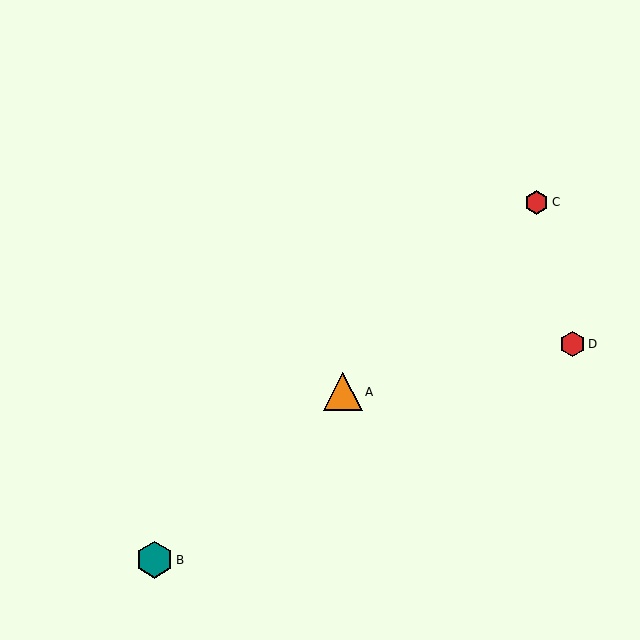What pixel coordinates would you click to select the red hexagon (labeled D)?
Click at (572, 344) to select the red hexagon D.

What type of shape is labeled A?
Shape A is an orange triangle.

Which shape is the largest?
The orange triangle (labeled A) is the largest.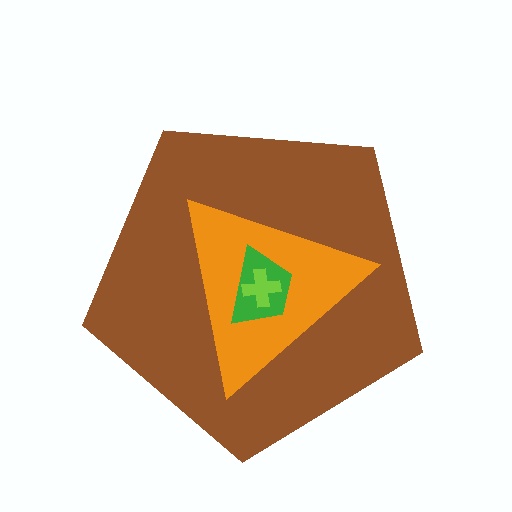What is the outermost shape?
The brown pentagon.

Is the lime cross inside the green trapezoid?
Yes.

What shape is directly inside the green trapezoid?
The lime cross.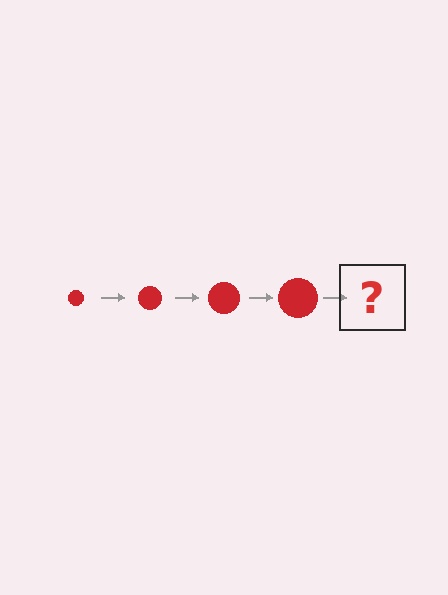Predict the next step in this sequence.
The next step is a red circle, larger than the previous one.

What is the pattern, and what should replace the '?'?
The pattern is that the circle gets progressively larger each step. The '?' should be a red circle, larger than the previous one.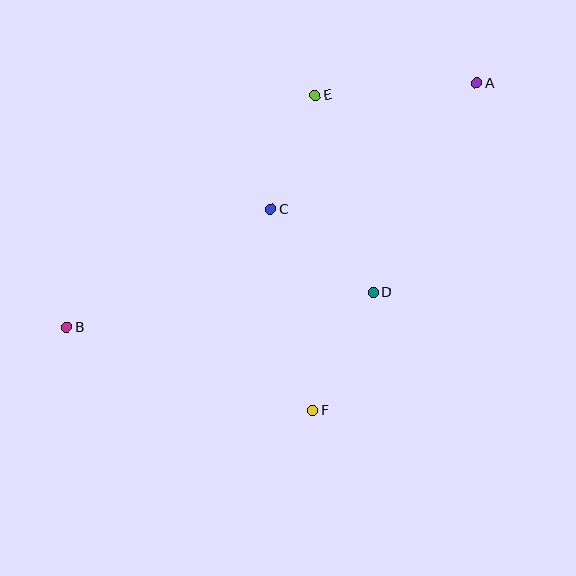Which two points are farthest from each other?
Points A and B are farthest from each other.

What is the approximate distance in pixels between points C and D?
The distance between C and D is approximately 132 pixels.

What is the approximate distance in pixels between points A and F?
The distance between A and F is approximately 366 pixels.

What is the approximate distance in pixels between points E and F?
The distance between E and F is approximately 315 pixels.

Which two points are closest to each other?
Points C and E are closest to each other.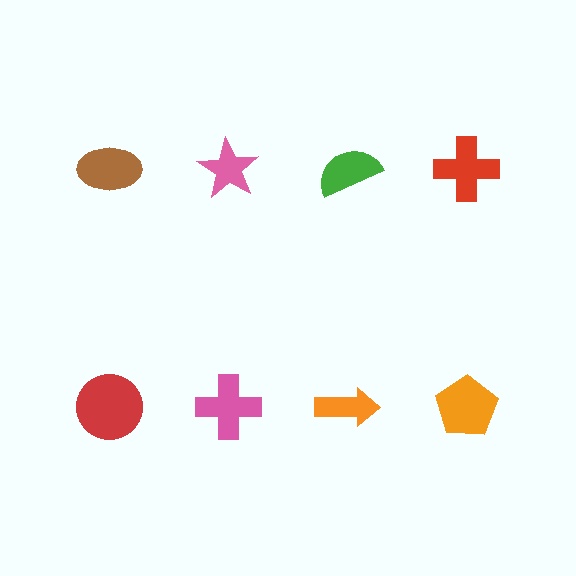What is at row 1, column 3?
A green semicircle.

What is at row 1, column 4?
A red cross.